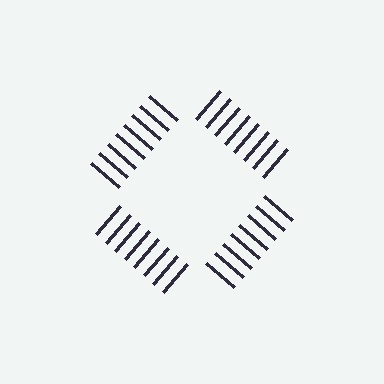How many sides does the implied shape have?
4 sides — the line-ends trace a square.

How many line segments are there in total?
32 — 8 along each of the 4 edges.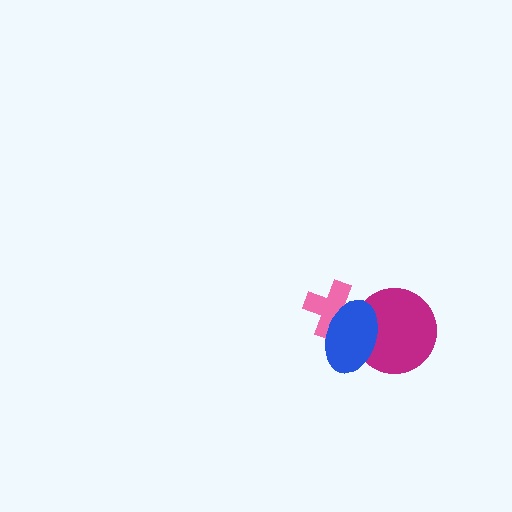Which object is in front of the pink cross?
The blue ellipse is in front of the pink cross.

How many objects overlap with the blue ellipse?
2 objects overlap with the blue ellipse.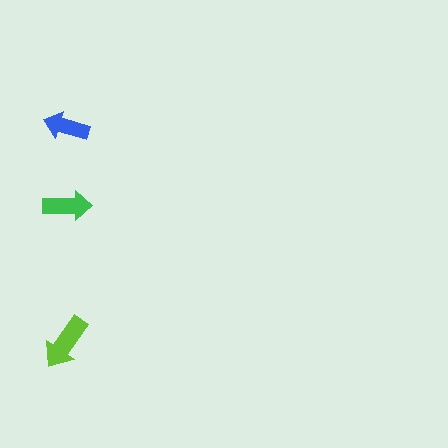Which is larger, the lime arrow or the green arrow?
The lime one.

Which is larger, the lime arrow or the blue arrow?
The lime one.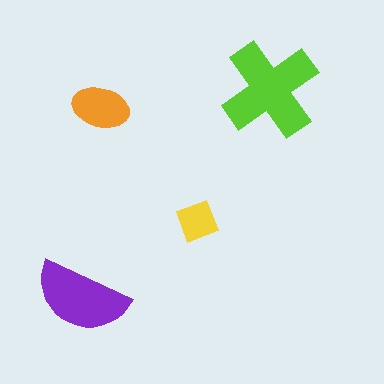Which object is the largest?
The lime cross.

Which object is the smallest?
The yellow diamond.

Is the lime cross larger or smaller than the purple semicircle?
Larger.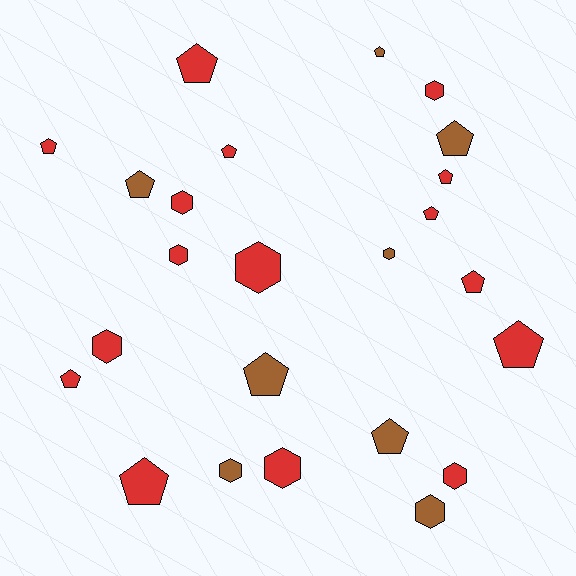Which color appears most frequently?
Red, with 16 objects.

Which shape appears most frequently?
Pentagon, with 14 objects.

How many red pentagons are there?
There are 9 red pentagons.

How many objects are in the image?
There are 24 objects.